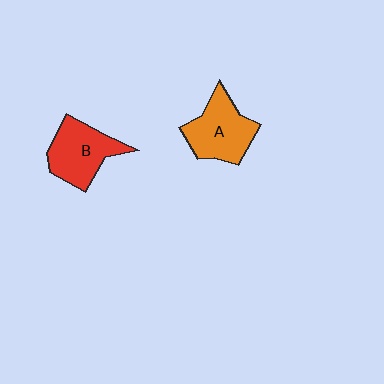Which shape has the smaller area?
Shape B (red).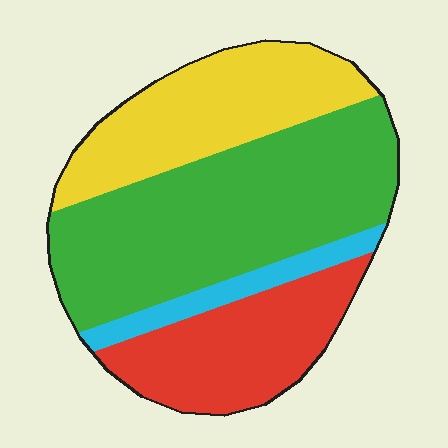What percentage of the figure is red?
Red covers about 20% of the figure.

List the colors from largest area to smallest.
From largest to smallest: green, yellow, red, cyan.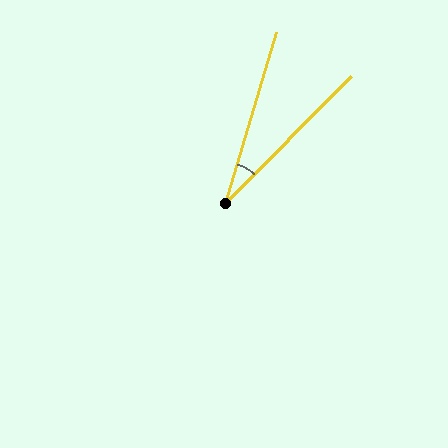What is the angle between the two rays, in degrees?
Approximately 28 degrees.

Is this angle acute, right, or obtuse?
It is acute.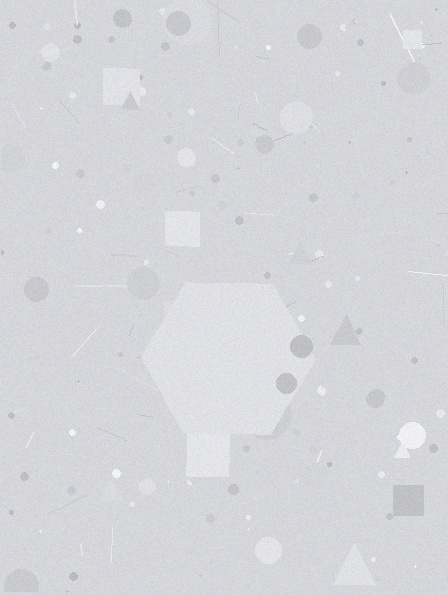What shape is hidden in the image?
A hexagon is hidden in the image.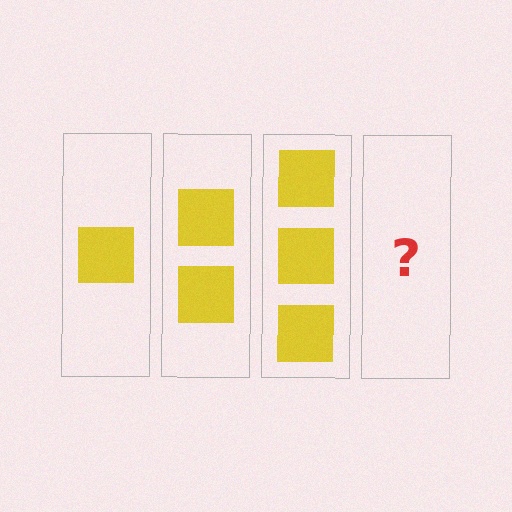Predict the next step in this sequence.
The next step is 4 squares.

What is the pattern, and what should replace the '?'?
The pattern is that each step adds one more square. The '?' should be 4 squares.